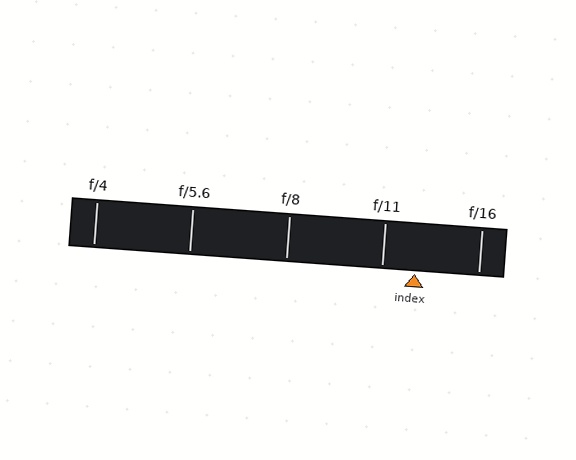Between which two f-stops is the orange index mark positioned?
The index mark is between f/11 and f/16.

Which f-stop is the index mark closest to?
The index mark is closest to f/11.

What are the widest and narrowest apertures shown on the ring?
The widest aperture shown is f/4 and the narrowest is f/16.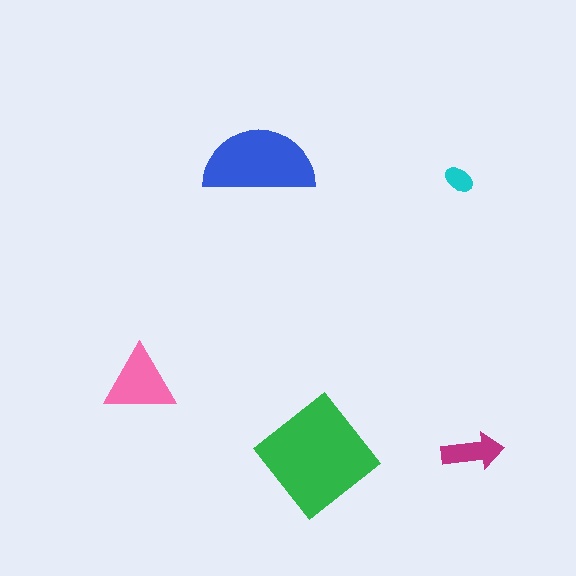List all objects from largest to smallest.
The green diamond, the blue semicircle, the pink triangle, the magenta arrow, the cyan ellipse.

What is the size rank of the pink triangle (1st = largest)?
3rd.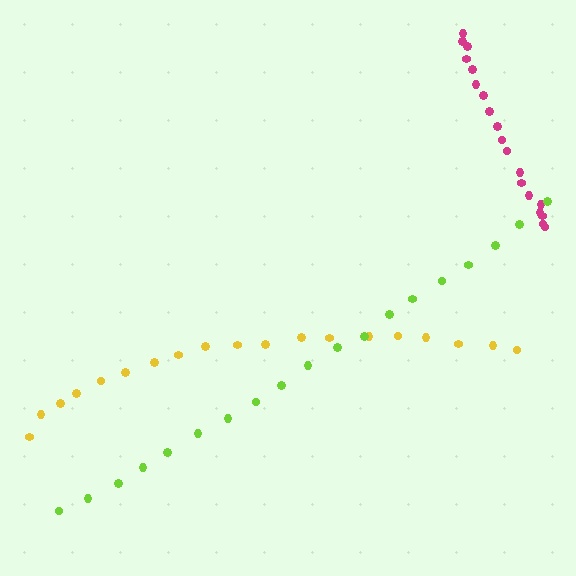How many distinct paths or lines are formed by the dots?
There are 3 distinct paths.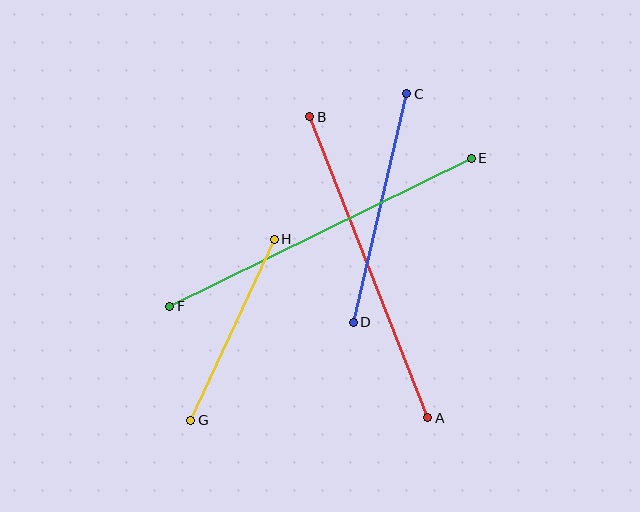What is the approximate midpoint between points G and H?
The midpoint is at approximately (233, 330) pixels.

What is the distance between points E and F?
The distance is approximately 336 pixels.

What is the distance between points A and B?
The distance is approximately 323 pixels.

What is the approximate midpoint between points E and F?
The midpoint is at approximately (320, 232) pixels.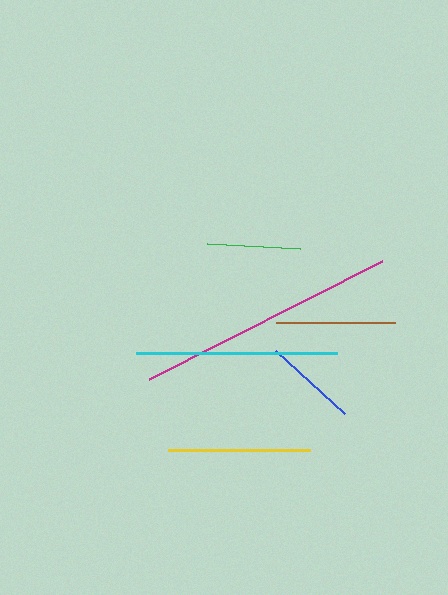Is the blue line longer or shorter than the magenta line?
The magenta line is longer than the blue line.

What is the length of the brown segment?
The brown segment is approximately 120 pixels long.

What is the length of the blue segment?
The blue segment is approximately 93 pixels long.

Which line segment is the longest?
The magenta line is the longest at approximately 261 pixels.